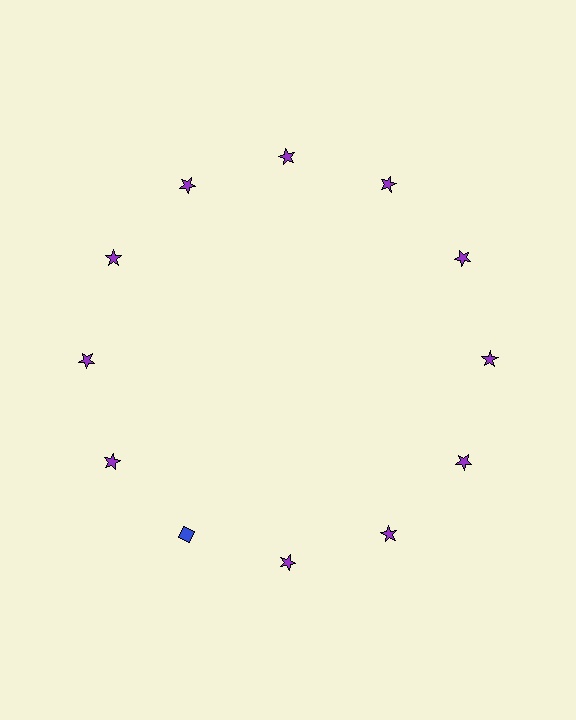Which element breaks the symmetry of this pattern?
The blue diamond at roughly the 7 o'clock position breaks the symmetry. All other shapes are purple stars.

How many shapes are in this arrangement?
There are 12 shapes arranged in a ring pattern.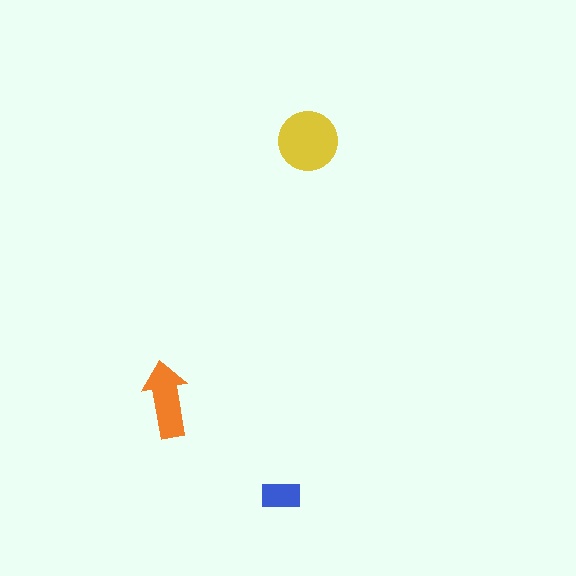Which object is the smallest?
The blue rectangle.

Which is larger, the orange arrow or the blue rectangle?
The orange arrow.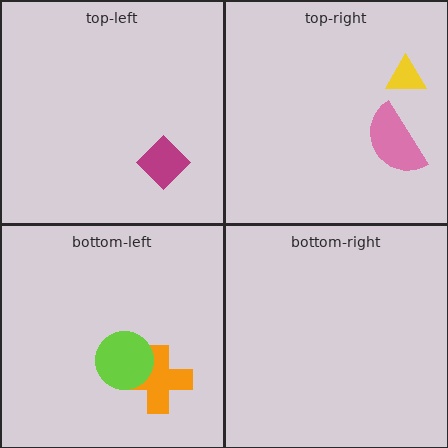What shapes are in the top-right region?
The pink semicircle, the yellow triangle.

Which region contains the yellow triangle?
The top-right region.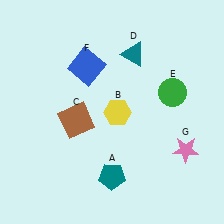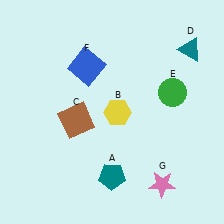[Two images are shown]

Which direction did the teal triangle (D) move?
The teal triangle (D) moved right.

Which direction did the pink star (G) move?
The pink star (G) moved down.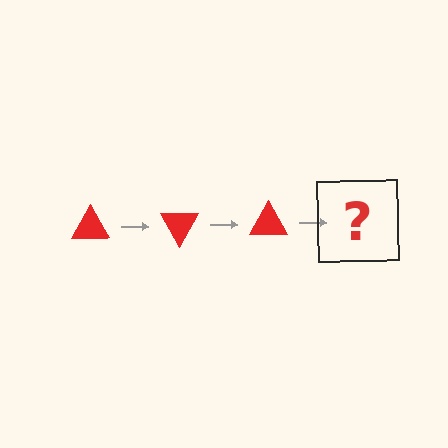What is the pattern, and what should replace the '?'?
The pattern is that the triangle rotates 60 degrees each step. The '?' should be a red triangle rotated 180 degrees.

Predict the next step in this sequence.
The next step is a red triangle rotated 180 degrees.